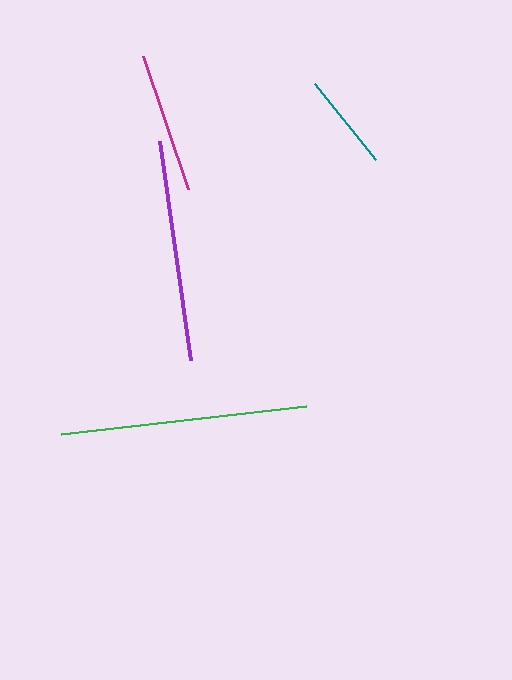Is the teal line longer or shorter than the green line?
The green line is longer than the teal line.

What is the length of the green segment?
The green segment is approximately 247 pixels long.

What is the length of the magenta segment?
The magenta segment is approximately 140 pixels long.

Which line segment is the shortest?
The teal line is the shortest at approximately 98 pixels.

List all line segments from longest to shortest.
From longest to shortest: green, purple, magenta, teal.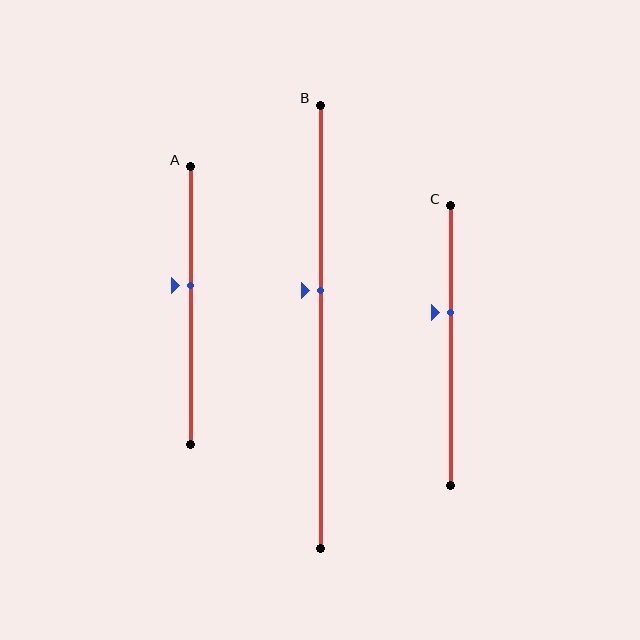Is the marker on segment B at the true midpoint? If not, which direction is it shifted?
No, the marker on segment B is shifted upward by about 8% of the segment length.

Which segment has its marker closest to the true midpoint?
Segment A has its marker closest to the true midpoint.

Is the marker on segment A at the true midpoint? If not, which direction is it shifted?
No, the marker on segment A is shifted upward by about 7% of the segment length.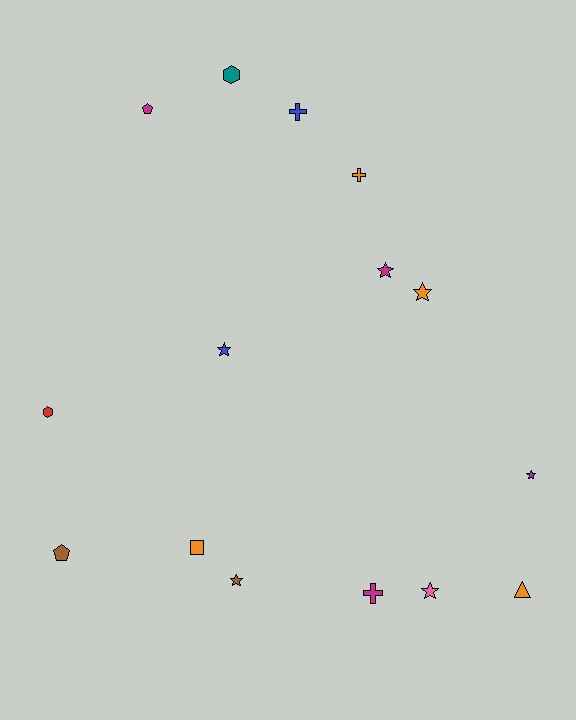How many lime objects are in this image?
There are no lime objects.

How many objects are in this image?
There are 15 objects.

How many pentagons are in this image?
There are 2 pentagons.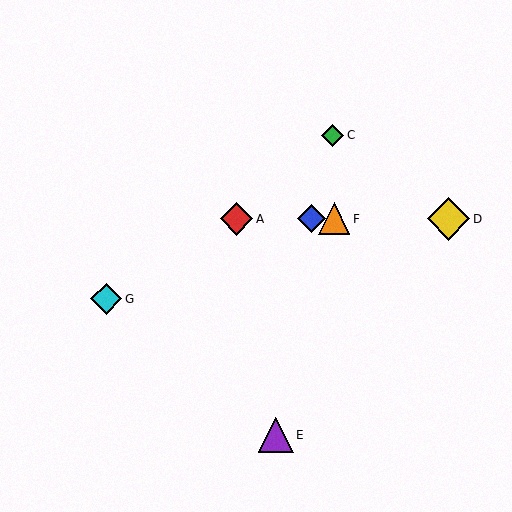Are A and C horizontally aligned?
No, A is at y≈219 and C is at y≈135.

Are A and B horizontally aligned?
Yes, both are at y≈219.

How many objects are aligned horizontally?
4 objects (A, B, D, F) are aligned horizontally.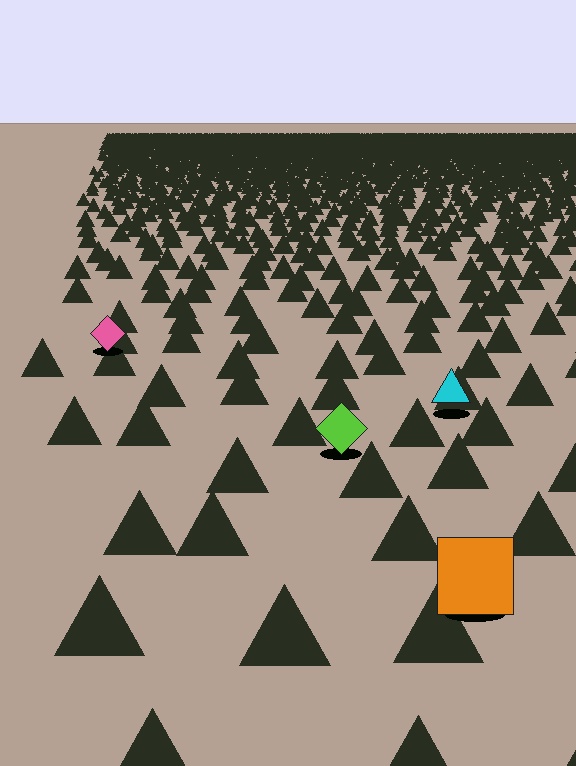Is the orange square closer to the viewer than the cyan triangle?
Yes. The orange square is closer — you can tell from the texture gradient: the ground texture is coarser near it.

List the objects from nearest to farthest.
From nearest to farthest: the orange square, the lime diamond, the cyan triangle, the pink diamond.